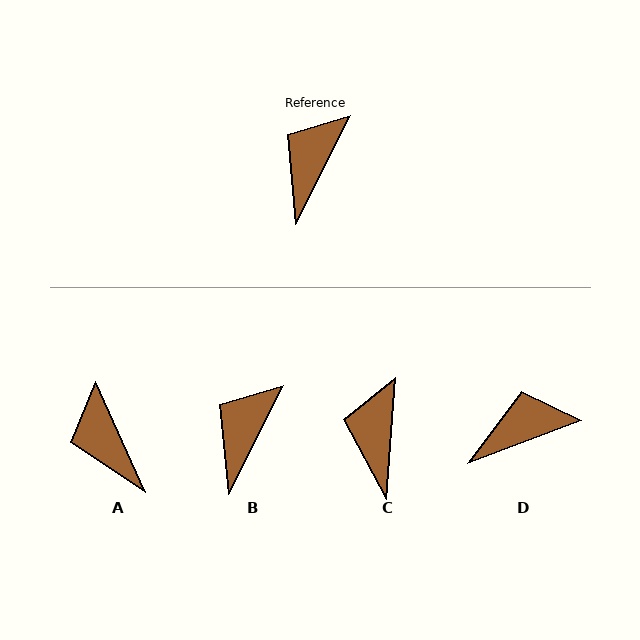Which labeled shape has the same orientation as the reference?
B.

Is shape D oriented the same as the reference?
No, it is off by about 42 degrees.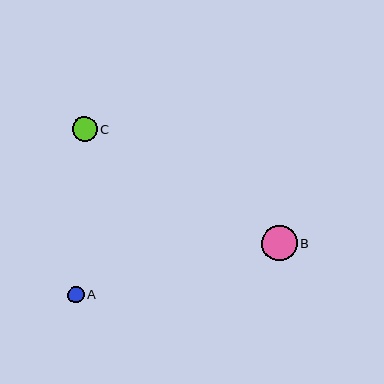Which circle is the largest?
Circle B is the largest with a size of approximately 35 pixels.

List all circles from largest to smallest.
From largest to smallest: B, C, A.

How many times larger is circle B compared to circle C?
Circle B is approximately 1.4 times the size of circle C.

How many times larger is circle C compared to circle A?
Circle C is approximately 1.5 times the size of circle A.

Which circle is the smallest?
Circle A is the smallest with a size of approximately 17 pixels.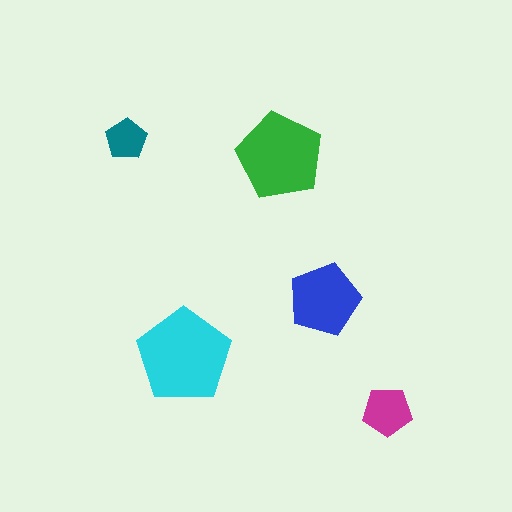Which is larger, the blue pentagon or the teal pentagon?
The blue one.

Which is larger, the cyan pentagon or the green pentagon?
The cyan one.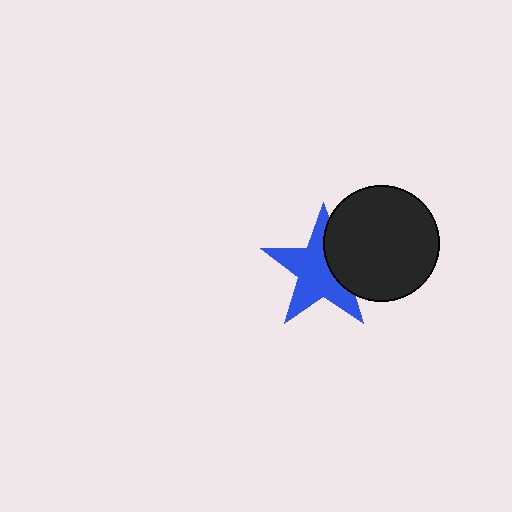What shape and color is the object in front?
The object in front is a black circle.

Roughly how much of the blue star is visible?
Most of it is visible (roughly 68%).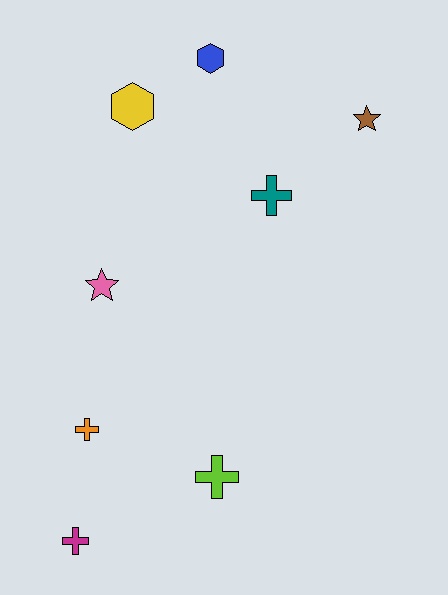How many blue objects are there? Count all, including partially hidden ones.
There is 1 blue object.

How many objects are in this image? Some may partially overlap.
There are 8 objects.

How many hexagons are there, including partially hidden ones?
There are 2 hexagons.